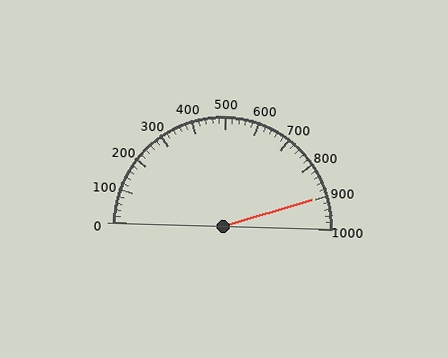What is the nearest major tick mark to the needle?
The nearest major tick mark is 900.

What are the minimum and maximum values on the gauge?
The gauge ranges from 0 to 1000.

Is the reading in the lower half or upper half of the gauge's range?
The reading is in the upper half of the range (0 to 1000).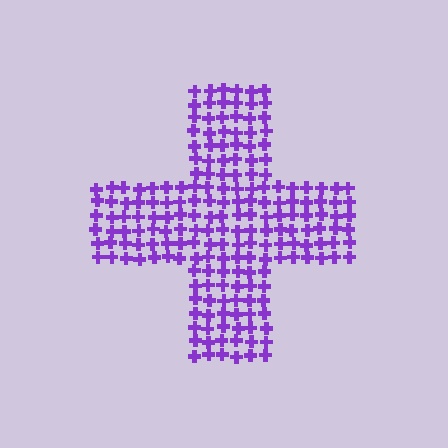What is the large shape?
The large shape is a cross.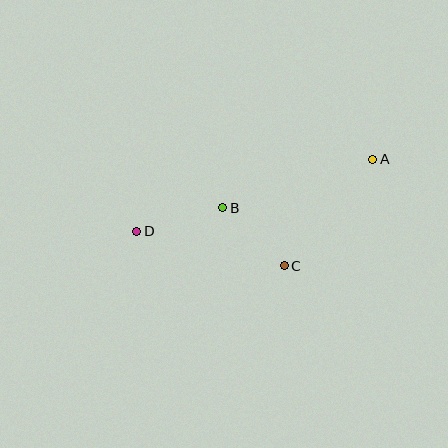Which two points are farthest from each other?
Points A and D are farthest from each other.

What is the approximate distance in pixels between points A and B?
The distance between A and B is approximately 158 pixels.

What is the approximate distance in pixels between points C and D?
The distance between C and D is approximately 151 pixels.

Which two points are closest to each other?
Points B and C are closest to each other.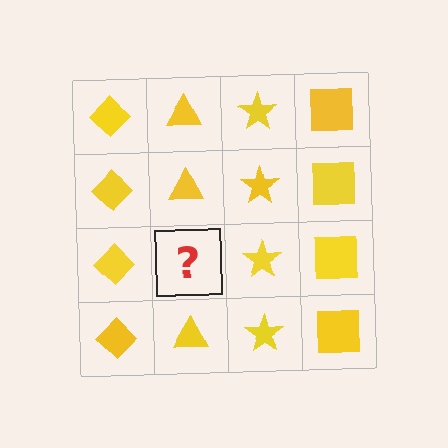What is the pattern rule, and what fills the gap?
The rule is that each column has a consistent shape. The gap should be filled with a yellow triangle.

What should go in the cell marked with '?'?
The missing cell should contain a yellow triangle.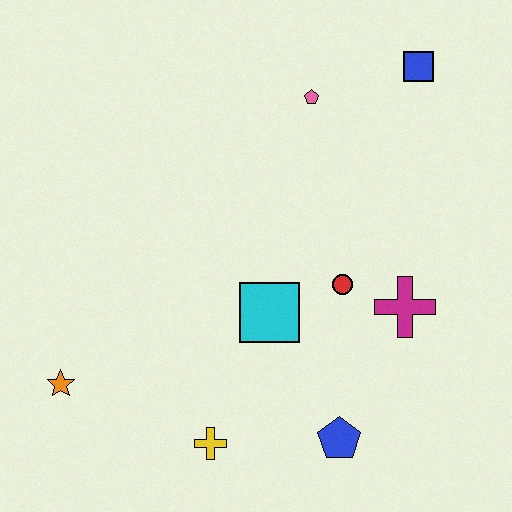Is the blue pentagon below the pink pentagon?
Yes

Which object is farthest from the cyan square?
The blue square is farthest from the cyan square.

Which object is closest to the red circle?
The magenta cross is closest to the red circle.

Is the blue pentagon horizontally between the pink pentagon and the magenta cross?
Yes